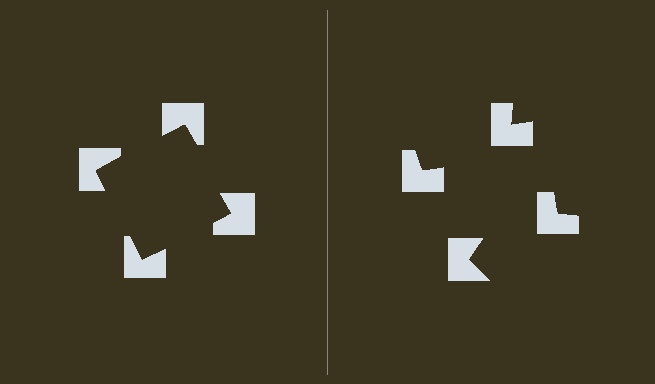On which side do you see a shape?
An illusory square appears on the left side. On the right side the wedge cuts are rotated, so no coherent shape forms.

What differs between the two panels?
The notched squares are positioned identically on both sides; only the wedge orientations differ. On the left they align to a square; on the right they are misaligned.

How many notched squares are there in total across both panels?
8 — 4 on each side.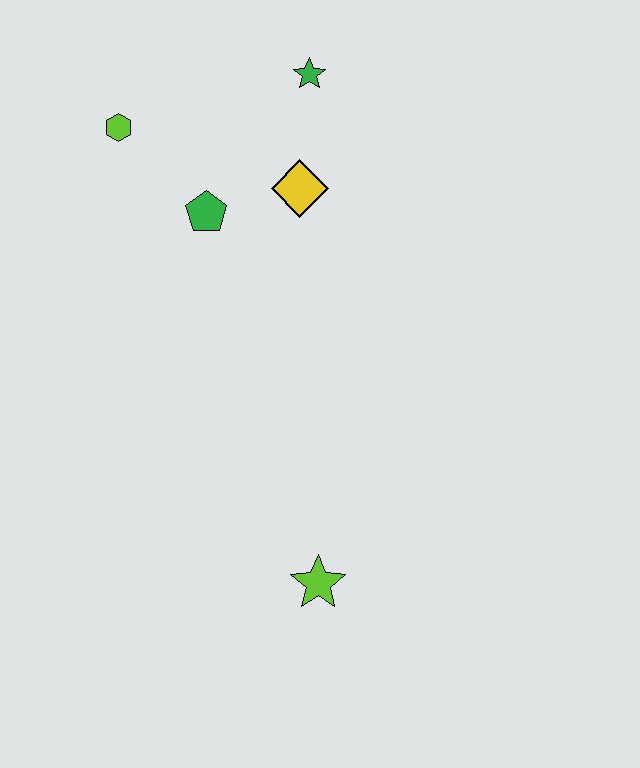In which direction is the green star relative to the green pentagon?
The green star is above the green pentagon.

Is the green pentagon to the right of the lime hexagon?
Yes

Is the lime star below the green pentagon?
Yes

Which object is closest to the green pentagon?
The yellow diamond is closest to the green pentagon.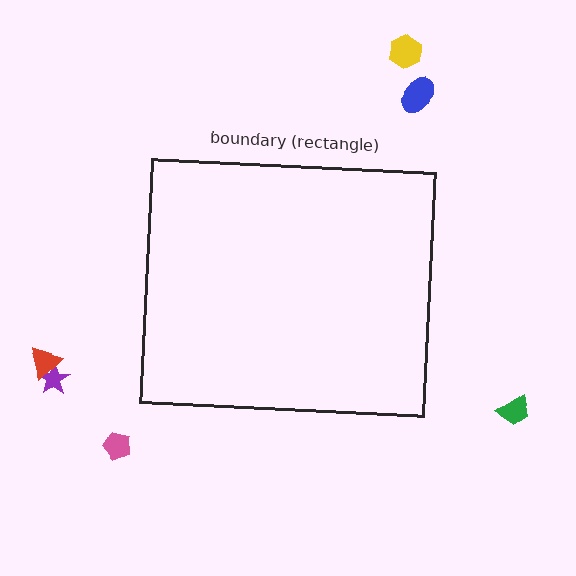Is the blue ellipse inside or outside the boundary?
Outside.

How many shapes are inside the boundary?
0 inside, 6 outside.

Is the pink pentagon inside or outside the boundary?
Outside.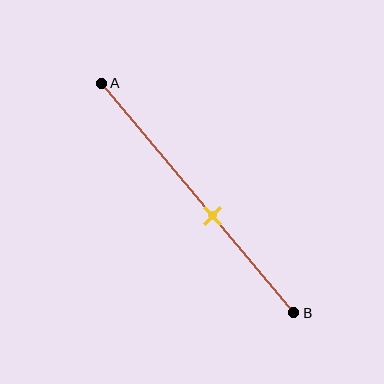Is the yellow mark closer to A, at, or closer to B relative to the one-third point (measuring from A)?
The yellow mark is closer to point B than the one-third point of segment AB.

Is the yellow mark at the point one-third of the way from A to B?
No, the mark is at about 60% from A, not at the 33% one-third point.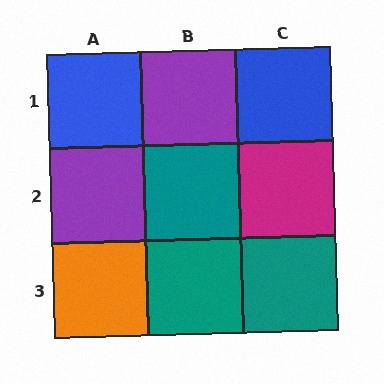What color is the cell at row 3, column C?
Teal.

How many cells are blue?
2 cells are blue.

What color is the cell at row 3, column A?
Orange.